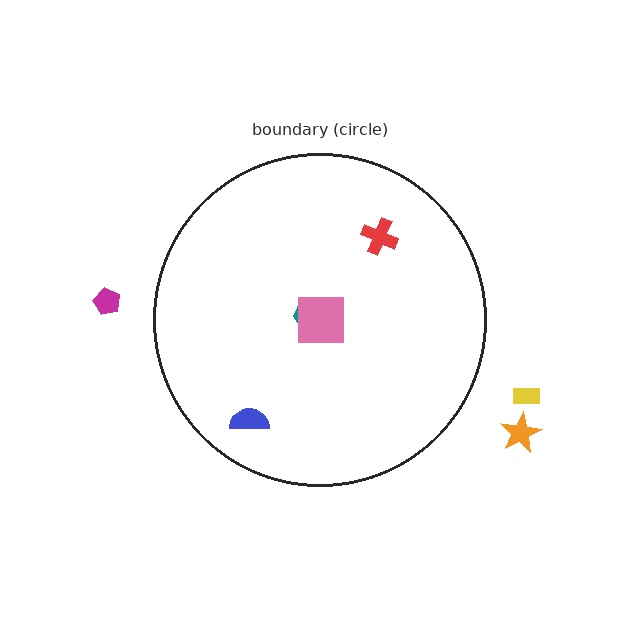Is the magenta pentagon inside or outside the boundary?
Outside.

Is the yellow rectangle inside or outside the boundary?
Outside.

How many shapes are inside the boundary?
4 inside, 3 outside.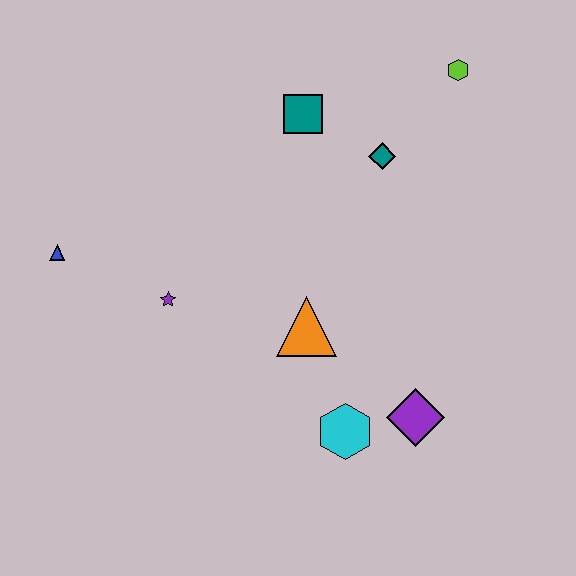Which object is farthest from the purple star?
The lime hexagon is farthest from the purple star.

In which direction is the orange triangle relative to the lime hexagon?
The orange triangle is below the lime hexagon.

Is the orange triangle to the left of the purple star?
No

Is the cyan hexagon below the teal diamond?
Yes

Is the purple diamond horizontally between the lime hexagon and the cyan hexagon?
Yes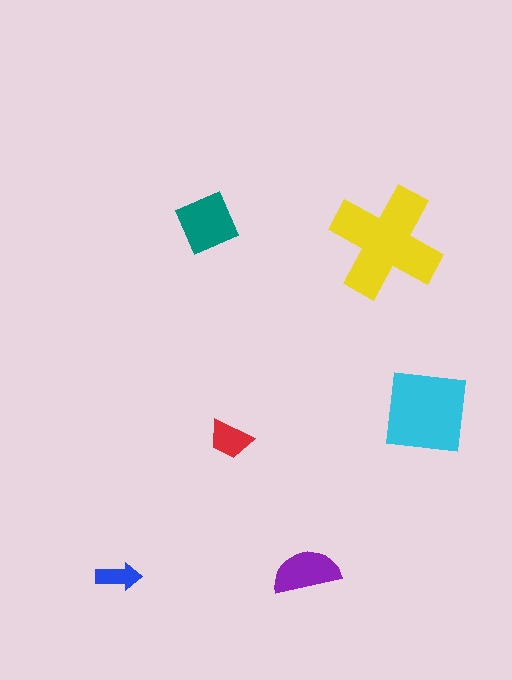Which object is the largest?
The yellow cross.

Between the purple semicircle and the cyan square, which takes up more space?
The cyan square.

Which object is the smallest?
The blue arrow.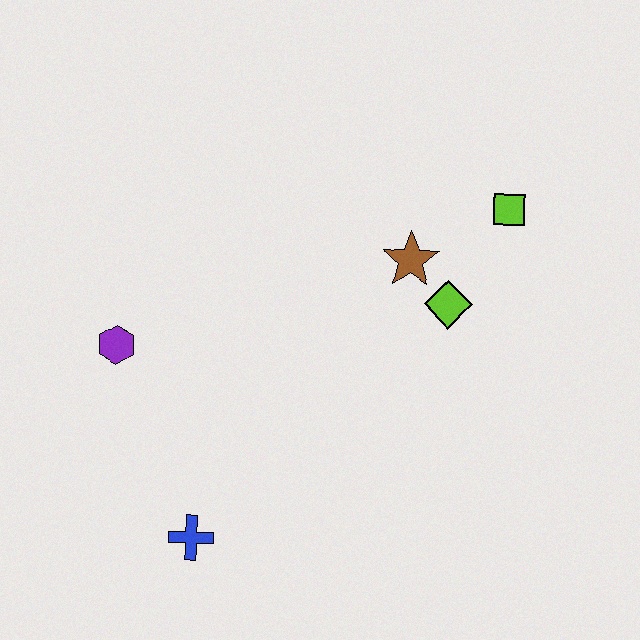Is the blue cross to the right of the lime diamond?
No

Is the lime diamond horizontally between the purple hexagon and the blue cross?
No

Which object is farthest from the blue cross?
The lime square is farthest from the blue cross.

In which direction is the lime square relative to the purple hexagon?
The lime square is to the right of the purple hexagon.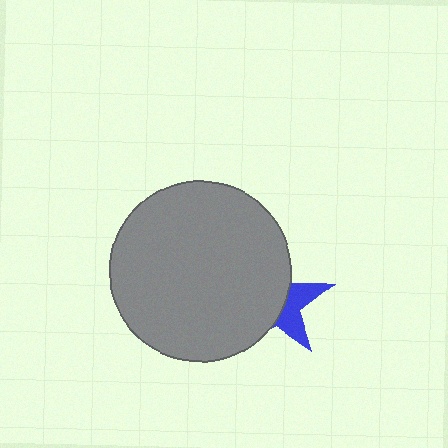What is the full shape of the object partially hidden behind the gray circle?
The partially hidden object is a blue star.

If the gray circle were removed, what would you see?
You would see the complete blue star.